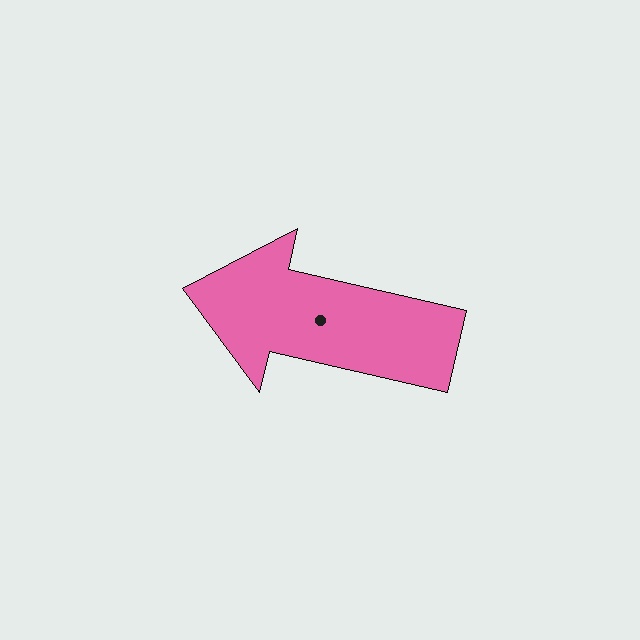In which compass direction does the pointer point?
West.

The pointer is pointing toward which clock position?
Roughly 9 o'clock.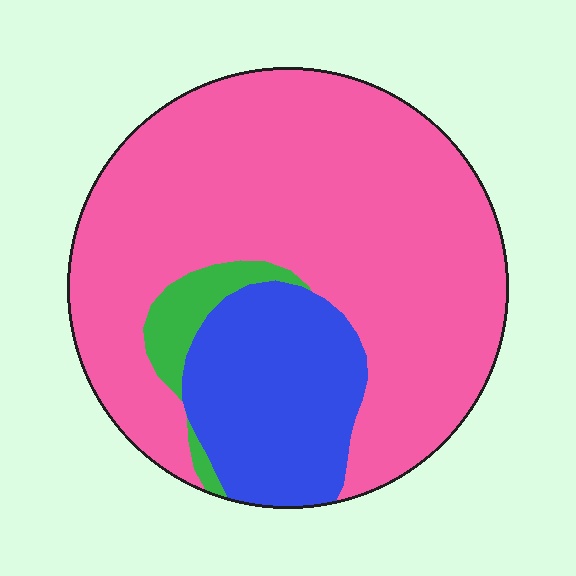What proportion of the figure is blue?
Blue takes up between a sixth and a third of the figure.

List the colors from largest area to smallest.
From largest to smallest: pink, blue, green.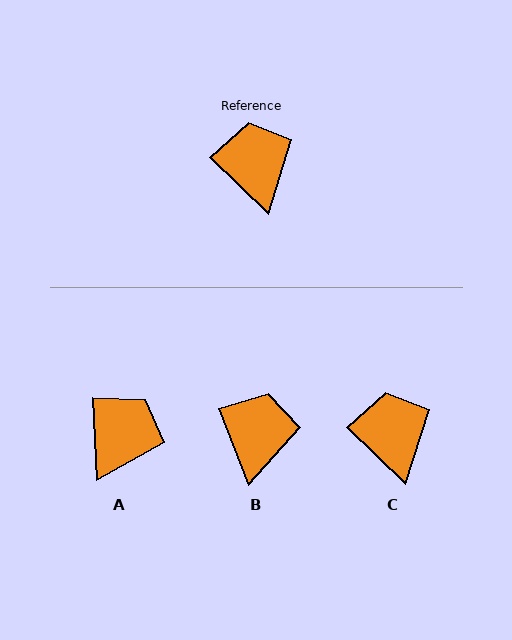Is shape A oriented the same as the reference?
No, it is off by about 44 degrees.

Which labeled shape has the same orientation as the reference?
C.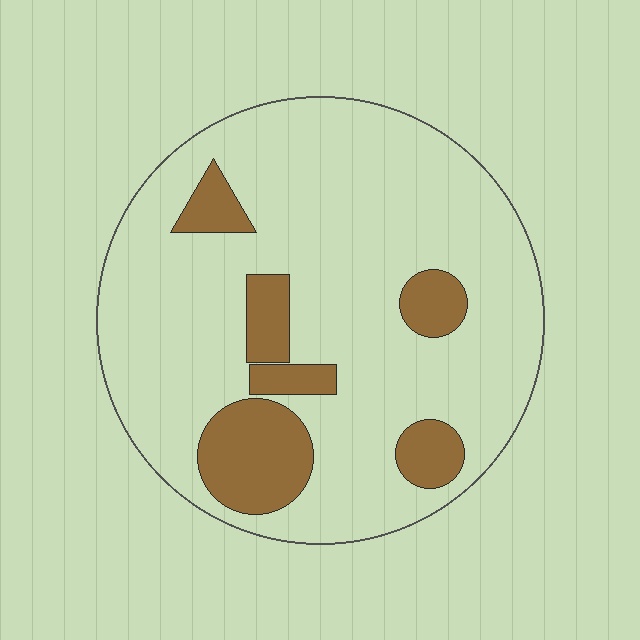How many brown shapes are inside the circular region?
6.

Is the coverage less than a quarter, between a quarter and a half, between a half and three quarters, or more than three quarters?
Less than a quarter.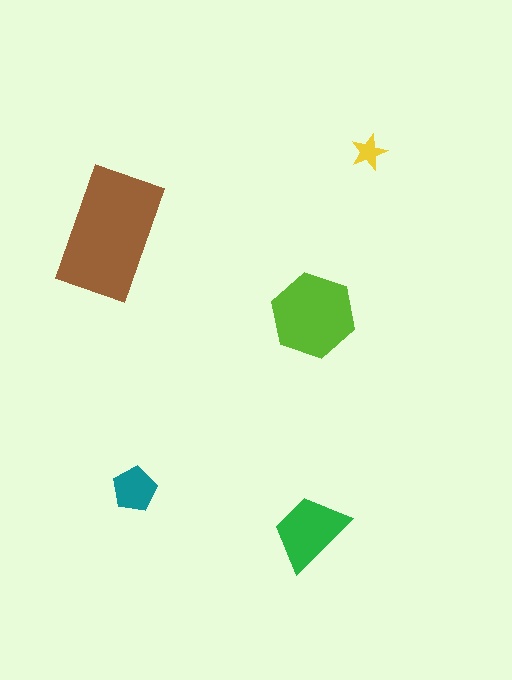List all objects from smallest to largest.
The yellow star, the teal pentagon, the green trapezoid, the lime hexagon, the brown rectangle.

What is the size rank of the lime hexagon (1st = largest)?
2nd.